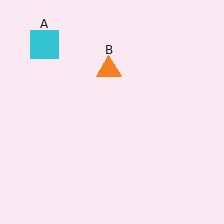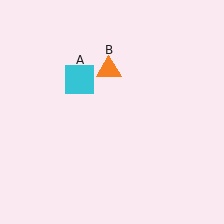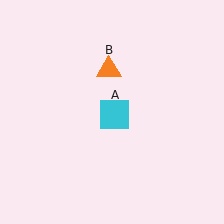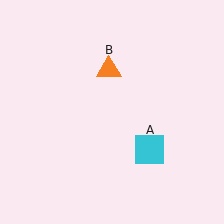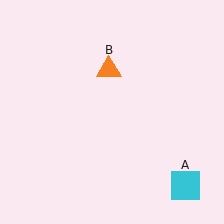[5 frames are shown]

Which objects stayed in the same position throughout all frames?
Orange triangle (object B) remained stationary.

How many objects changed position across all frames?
1 object changed position: cyan square (object A).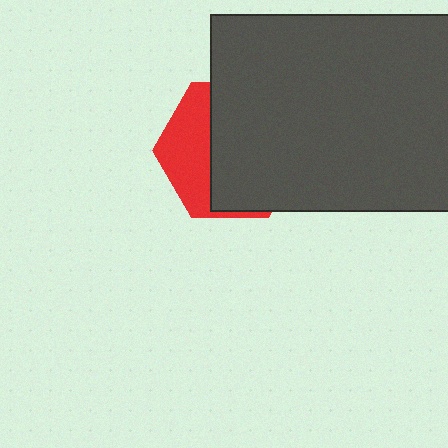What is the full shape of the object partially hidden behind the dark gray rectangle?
The partially hidden object is a red hexagon.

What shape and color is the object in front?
The object in front is a dark gray rectangle.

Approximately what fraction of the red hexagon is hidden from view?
Roughly 65% of the red hexagon is hidden behind the dark gray rectangle.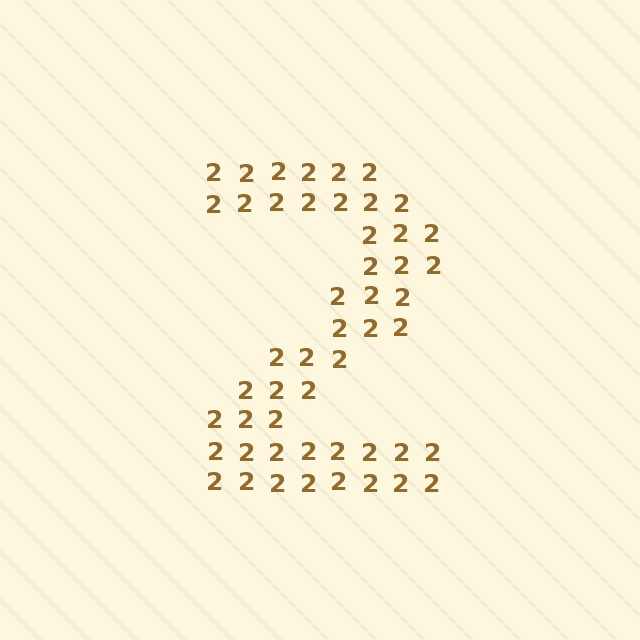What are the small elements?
The small elements are digit 2's.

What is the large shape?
The large shape is the digit 2.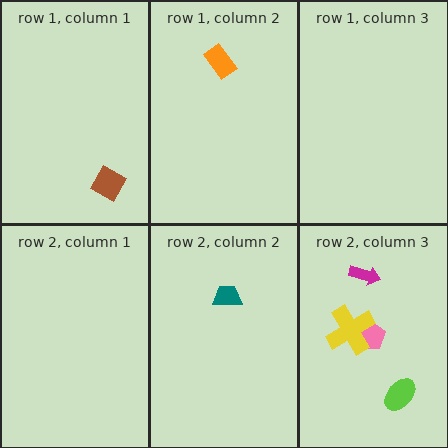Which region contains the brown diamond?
The row 1, column 1 region.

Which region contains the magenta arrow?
The row 2, column 3 region.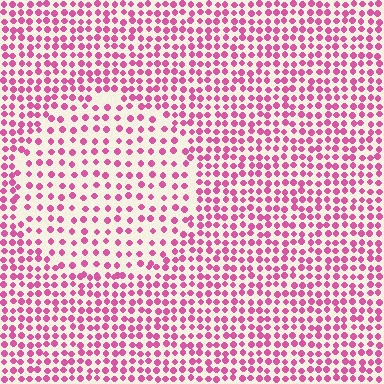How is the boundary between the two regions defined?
The boundary is defined by a change in element density (approximately 1.7x ratio). All elements are the same color, size, and shape.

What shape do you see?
I see a circle.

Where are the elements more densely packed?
The elements are more densely packed outside the circle boundary.